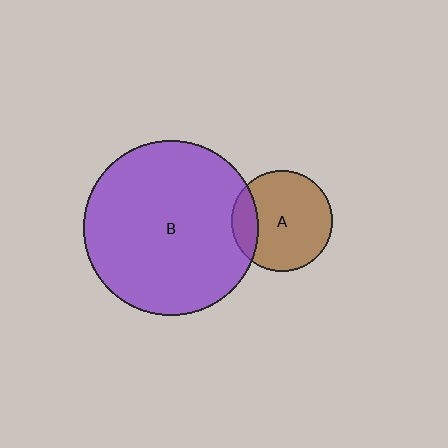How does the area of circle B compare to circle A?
Approximately 3.0 times.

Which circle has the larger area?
Circle B (purple).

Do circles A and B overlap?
Yes.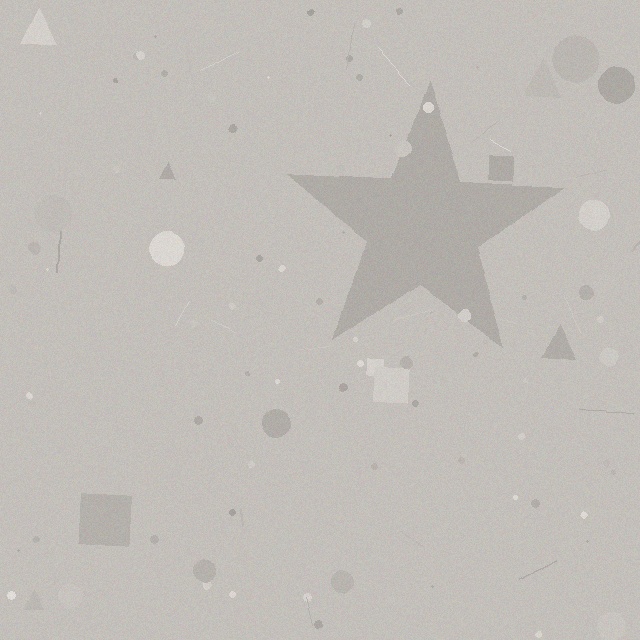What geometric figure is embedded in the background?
A star is embedded in the background.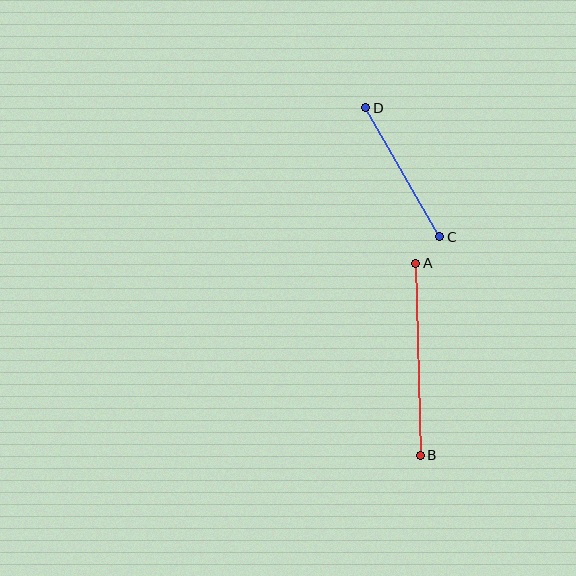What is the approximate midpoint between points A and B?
The midpoint is at approximately (418, 359) pixels.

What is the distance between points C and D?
The distance is approximately 149 pixels.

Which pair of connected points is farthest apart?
Points A and B are farthest apart.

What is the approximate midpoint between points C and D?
The midpoint is at approximately (403, 172) pixels.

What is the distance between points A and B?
The distance is approximately 192 pixels.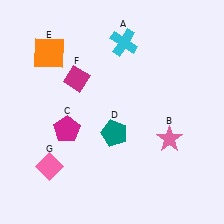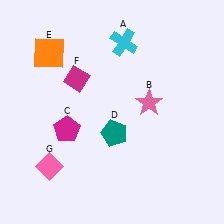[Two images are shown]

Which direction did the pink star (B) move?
The pink star (B) moved up.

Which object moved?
The pink star (B) moved up.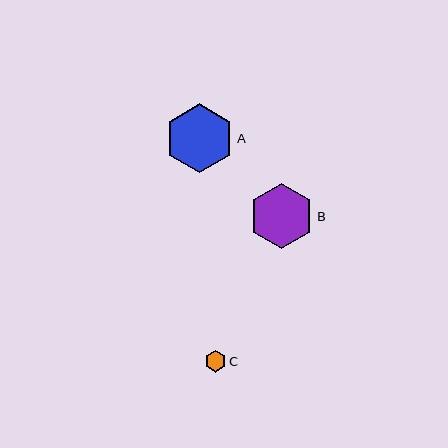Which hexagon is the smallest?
Hexagon C is the smallest with a size of approximately 22 pixels.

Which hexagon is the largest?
Hexagon A is the largest with a size of approximately 69 pixels.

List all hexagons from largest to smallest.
From largest to smallest: A, B, C.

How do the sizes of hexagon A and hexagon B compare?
Hexagon A and hexagon B are approximately the same size.